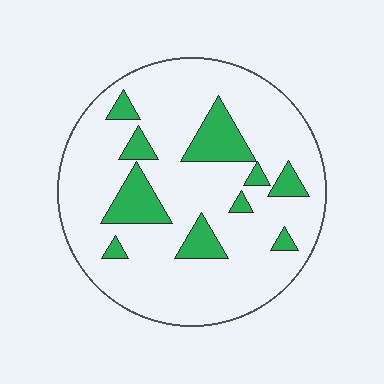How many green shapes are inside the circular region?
10.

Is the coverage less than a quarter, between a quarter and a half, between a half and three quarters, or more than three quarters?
Less than a quarter.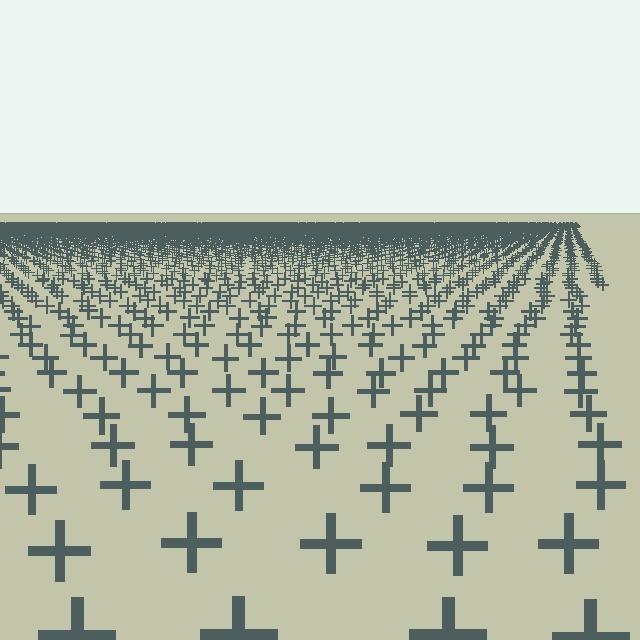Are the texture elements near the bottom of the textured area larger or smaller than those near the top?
Larger. Near the bottom, elements are closer to the viewer and appear at a bigger on-screen size.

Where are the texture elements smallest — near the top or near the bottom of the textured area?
Near the top.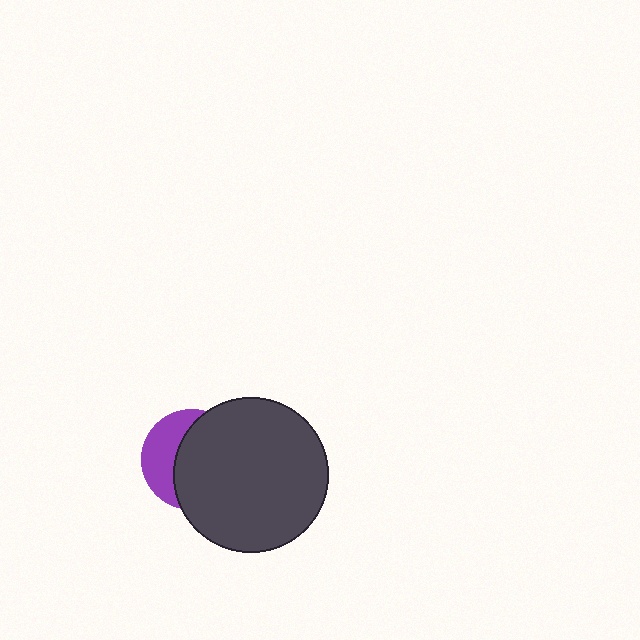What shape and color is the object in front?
The object in front is a dark gray circle.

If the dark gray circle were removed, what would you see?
You would see the complete purple circle.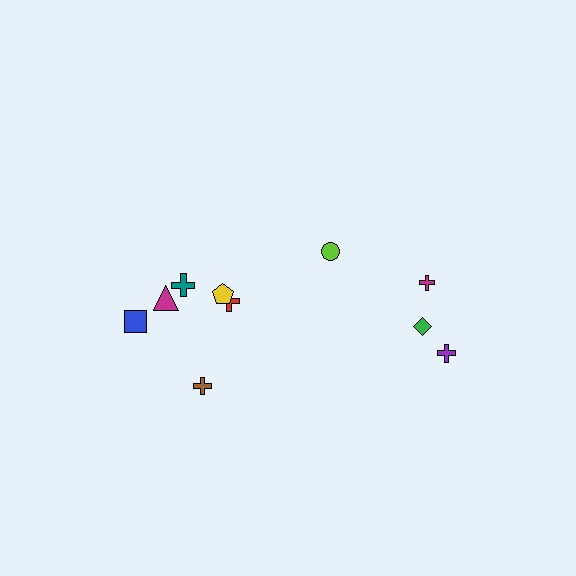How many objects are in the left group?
There are 6 objects.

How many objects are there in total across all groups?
There are 10 objects.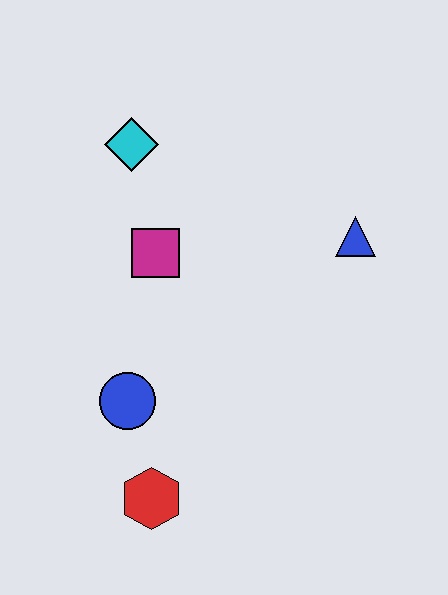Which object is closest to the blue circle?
The red hexagon is closest to the blue circle.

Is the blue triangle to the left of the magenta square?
No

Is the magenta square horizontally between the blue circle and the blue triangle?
Yes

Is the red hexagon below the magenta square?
Yes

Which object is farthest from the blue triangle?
The red hexagon is farthest from the blue triangle.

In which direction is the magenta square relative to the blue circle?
The magenta square is above the blue circle.